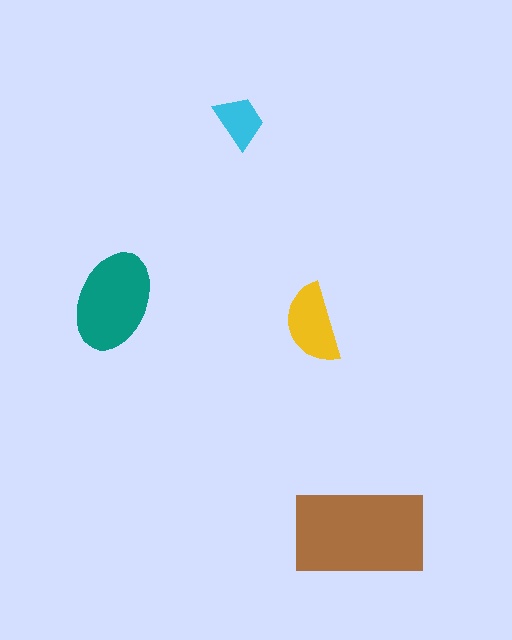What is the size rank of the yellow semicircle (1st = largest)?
3rd.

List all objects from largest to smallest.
The brown rectangle, the teal ellipse, the yellow semicircle, the cyan trapezoid.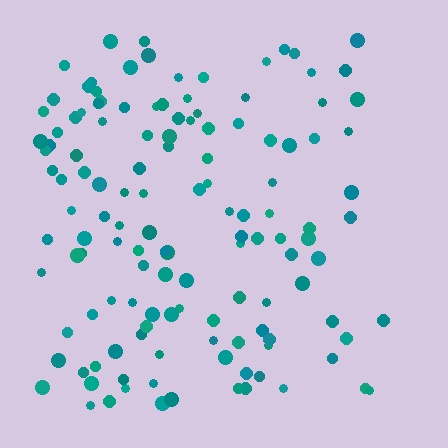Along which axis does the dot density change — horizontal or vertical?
Horizontal.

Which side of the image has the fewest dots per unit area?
The right.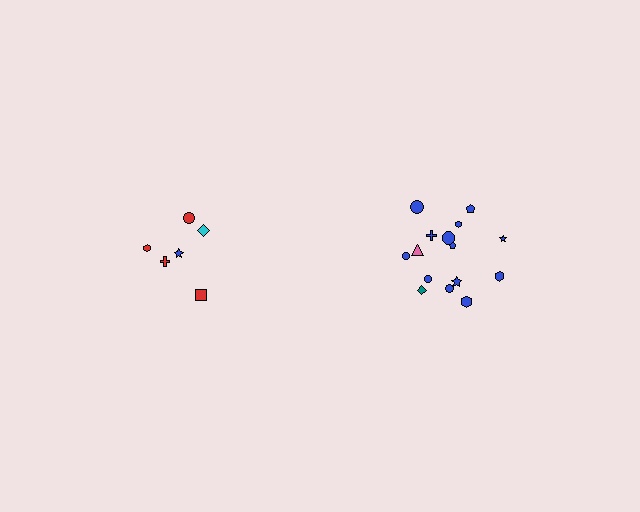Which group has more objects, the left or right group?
The right group.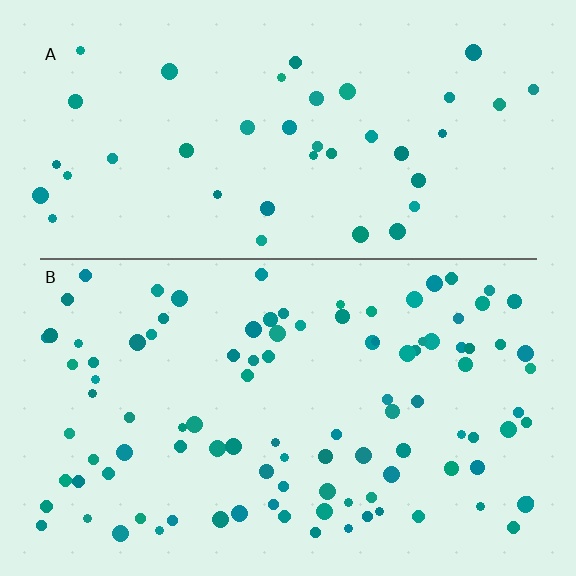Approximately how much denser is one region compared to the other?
Approximately 2.5× — region B over region A.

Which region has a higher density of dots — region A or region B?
B (the bottom).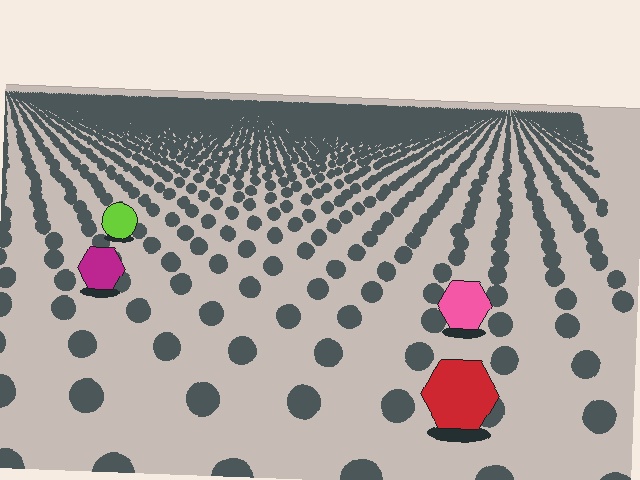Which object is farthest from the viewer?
The lime circle is farthest from the viewer. It appears smaller and the ground texture around it is denser.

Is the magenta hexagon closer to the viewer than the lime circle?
Yes. The magenta hexagon is closer — you can tell from the texture gradient: the ground texture is coarser near it.